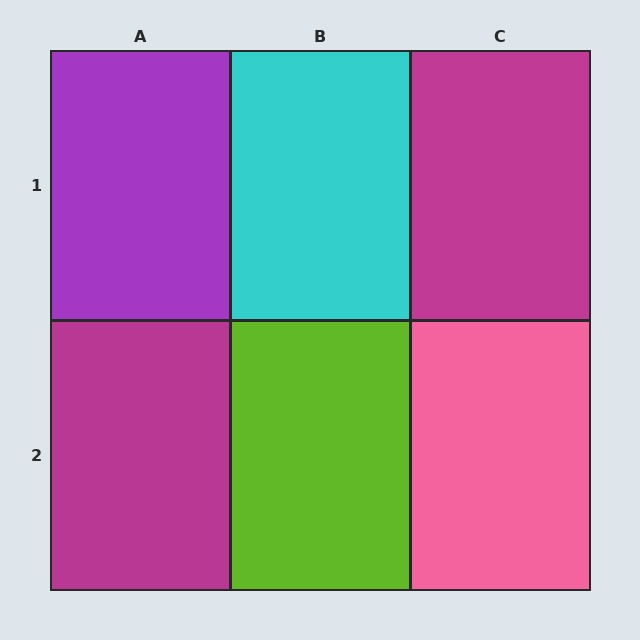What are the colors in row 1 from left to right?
Purple, cyan, magenta.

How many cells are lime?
1 cell is lime.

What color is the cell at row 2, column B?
Lime.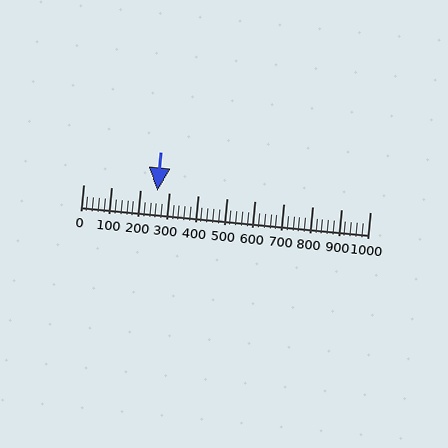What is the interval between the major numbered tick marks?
The major tick marks are spaced 100 units apart.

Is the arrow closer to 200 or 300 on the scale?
The arrow is closer to 300.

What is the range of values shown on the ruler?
The ruler shows values from 0 to 1000.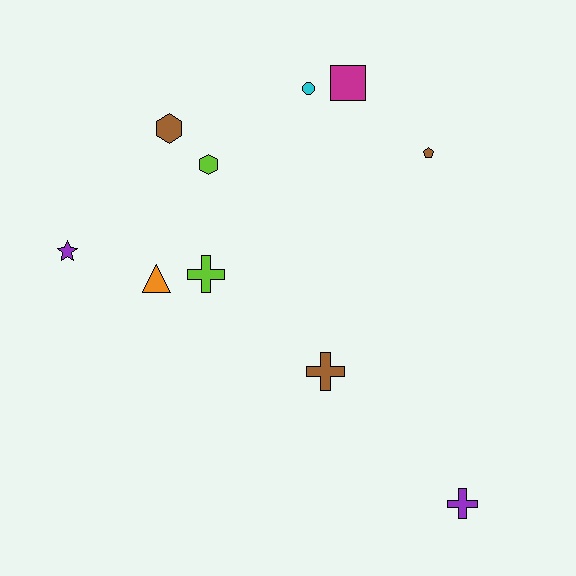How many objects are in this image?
There are 10 objects.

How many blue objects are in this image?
There are no blue objects.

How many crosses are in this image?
There are 3 crosses.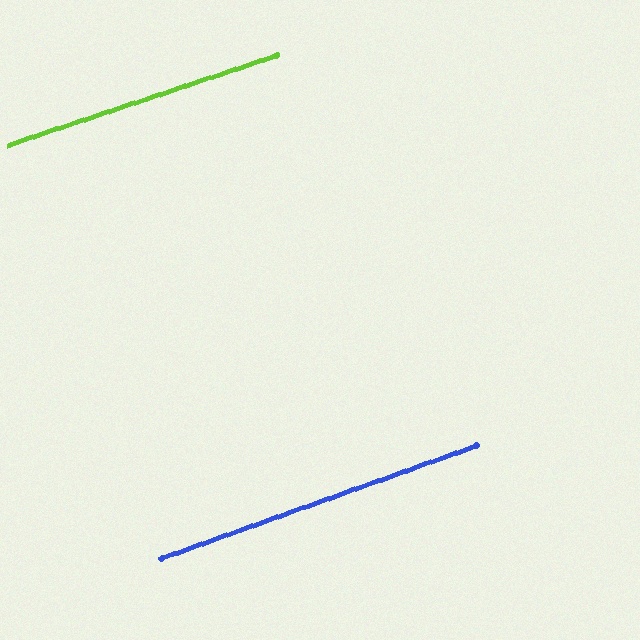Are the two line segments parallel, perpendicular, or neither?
Parallel — their directions differ by only 1.3°.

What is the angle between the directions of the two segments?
Approximately 1 degree.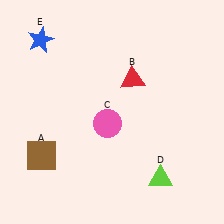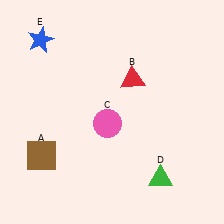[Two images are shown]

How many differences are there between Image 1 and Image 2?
There is 1 difference between the two images.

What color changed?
The triangle (D) changed from lime in Image 1 to green in Image 2.